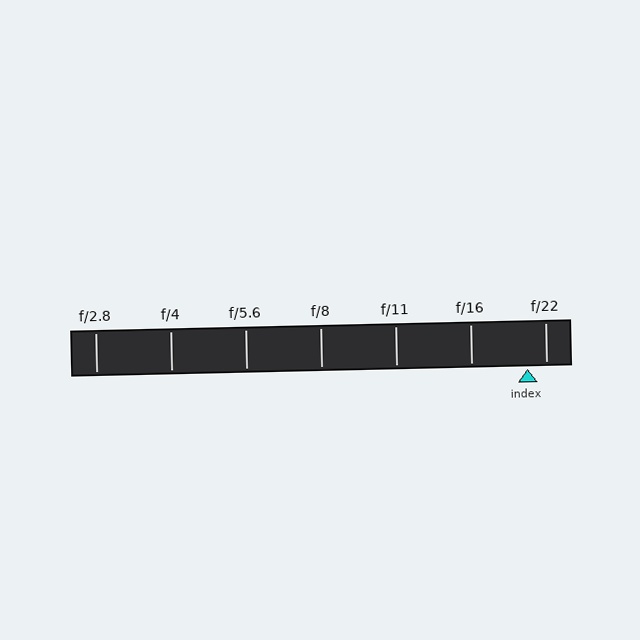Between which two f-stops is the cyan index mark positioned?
The index mark is between f/16 and f/22.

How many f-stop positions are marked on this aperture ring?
There are 7 f-stop positions marked.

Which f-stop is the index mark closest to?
The index mark is closest to f/22.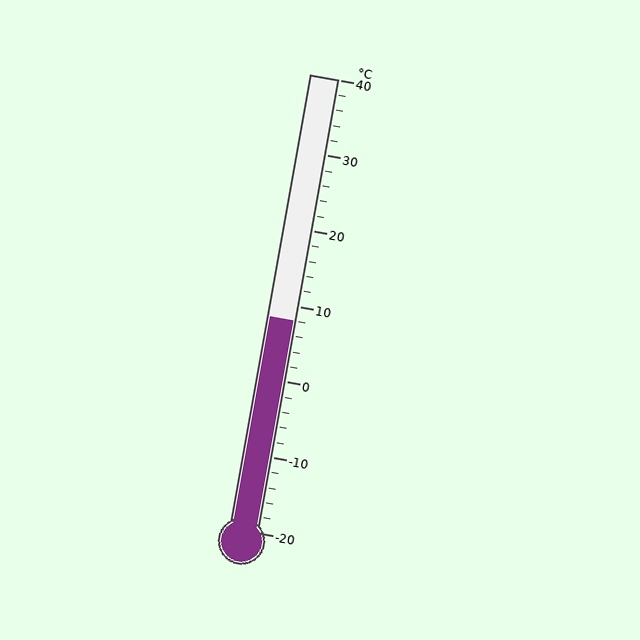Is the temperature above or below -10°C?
The temperature is above -10°C.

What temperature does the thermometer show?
The thermometer shows approximately 8°C.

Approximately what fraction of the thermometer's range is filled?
The thermometer is filled to approximately 45% of its range.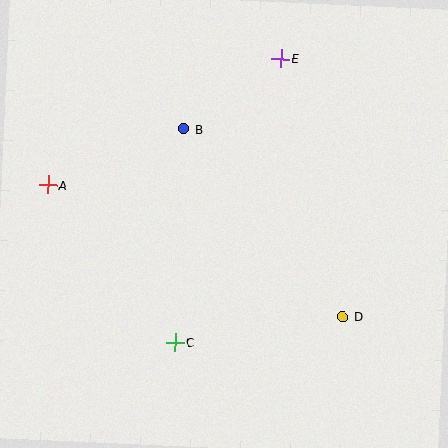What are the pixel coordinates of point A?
Point A is at (48, 185).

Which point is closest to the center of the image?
Point B at (184, 129) is closest to the center.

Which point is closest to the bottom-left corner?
Point C is closest to the bottom-left corner.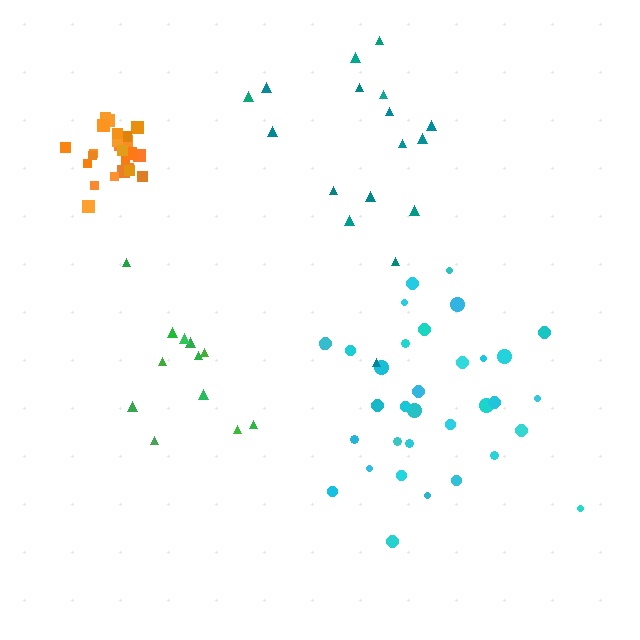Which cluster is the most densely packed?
Orange.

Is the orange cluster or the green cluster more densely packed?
Orange.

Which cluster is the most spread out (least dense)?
Teal.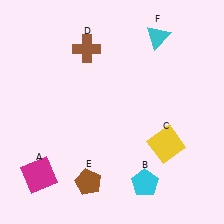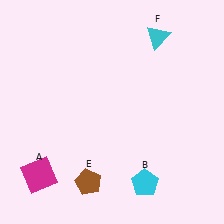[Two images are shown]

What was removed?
The brown cross (D), the yellow square (C) were removed in Image 2.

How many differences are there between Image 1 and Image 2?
There are 2 differences between the two images.